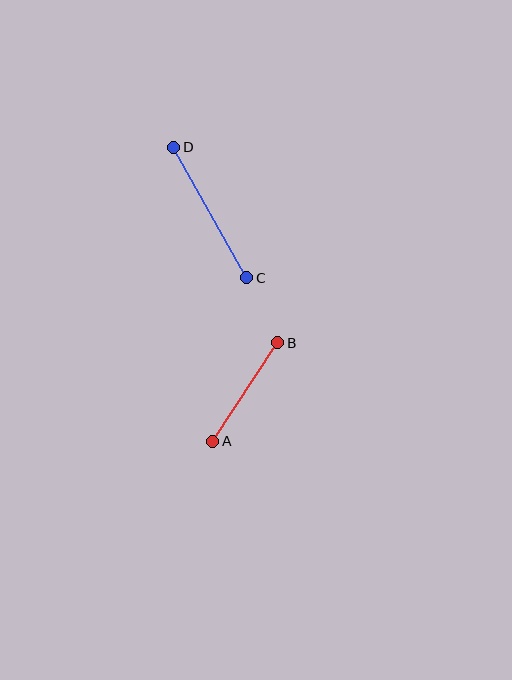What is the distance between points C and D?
The distance is approximately 149 pixels.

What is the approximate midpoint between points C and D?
The midpoint is at approximately (210, 213) pixels.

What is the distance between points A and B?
The distance is approximately 118 pixels.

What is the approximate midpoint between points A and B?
The midpoint is at approximately (245, 392) pixels.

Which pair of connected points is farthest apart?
Points C and D are farthest apart.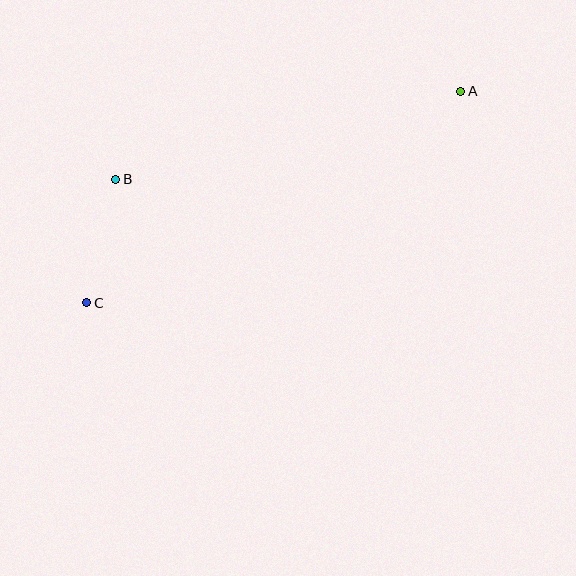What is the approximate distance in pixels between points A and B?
The distance between A and B is approximately 356 pixels.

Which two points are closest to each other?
Points B and C are closest to each other.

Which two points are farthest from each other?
Points A and C are farthest from each other.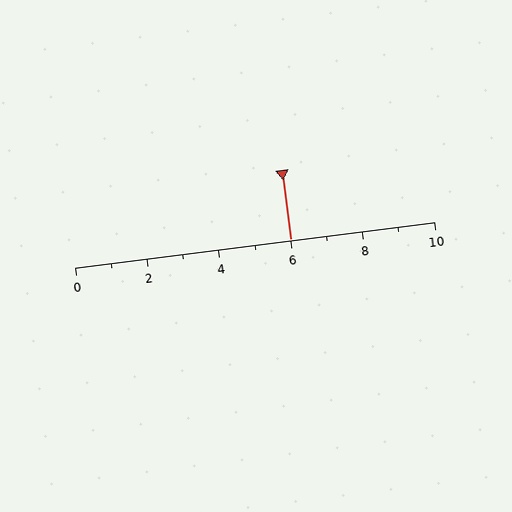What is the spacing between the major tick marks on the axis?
The major ticks are spaced 2 apart.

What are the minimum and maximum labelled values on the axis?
The axis runs from 0 to 10.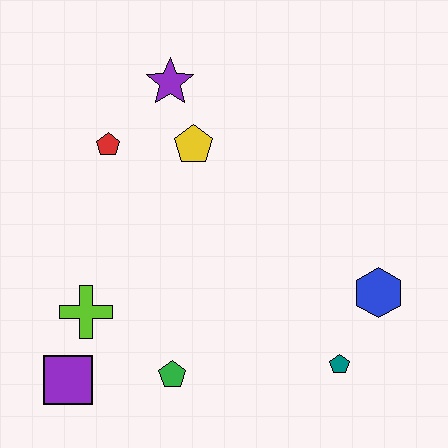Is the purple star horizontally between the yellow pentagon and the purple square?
Yes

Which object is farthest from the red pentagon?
The teal pentagon is farthest from the red pentagon.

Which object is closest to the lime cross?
The purple square is closest to the lime cross.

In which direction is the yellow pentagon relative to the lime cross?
The yellow pentagon is above the lime cross.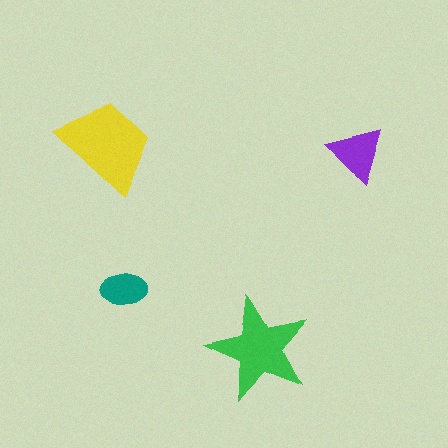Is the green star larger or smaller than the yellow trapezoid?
Smaller.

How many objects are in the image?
There are 4 objects in the image.